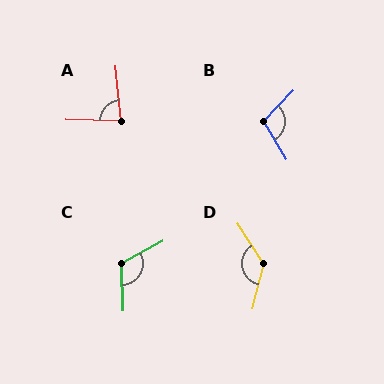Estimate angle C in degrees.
Approximately 117 degrees.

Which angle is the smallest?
A, at approximately 83 degrees.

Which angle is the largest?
D, at approximately 134 degrees.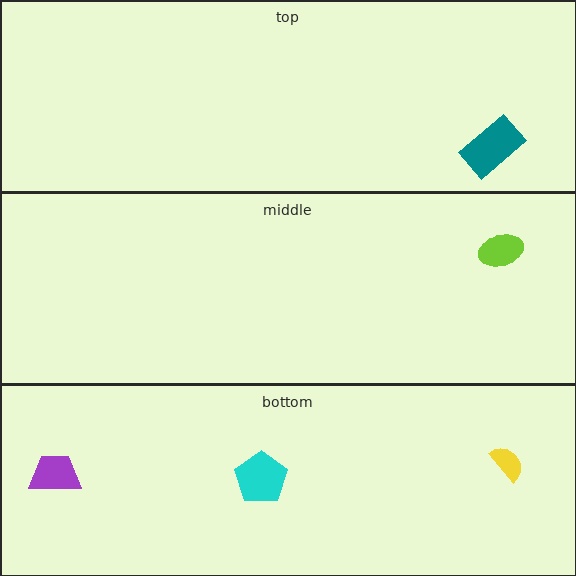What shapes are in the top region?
The teal rectangle.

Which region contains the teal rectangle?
The top region.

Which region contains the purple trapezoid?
The bottom region.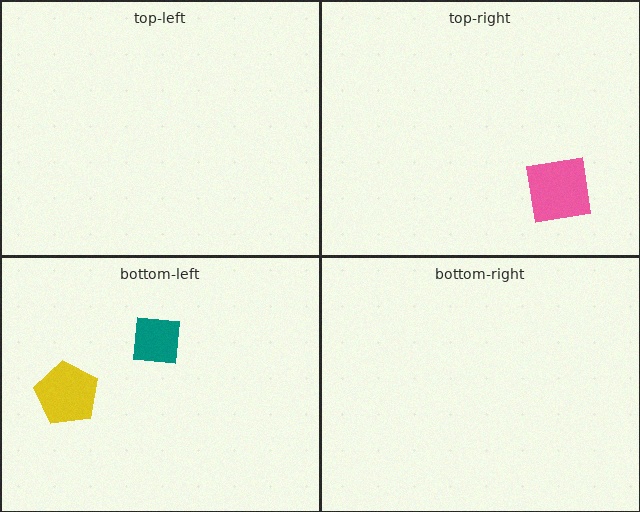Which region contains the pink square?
The top-right region.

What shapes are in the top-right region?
The pink square.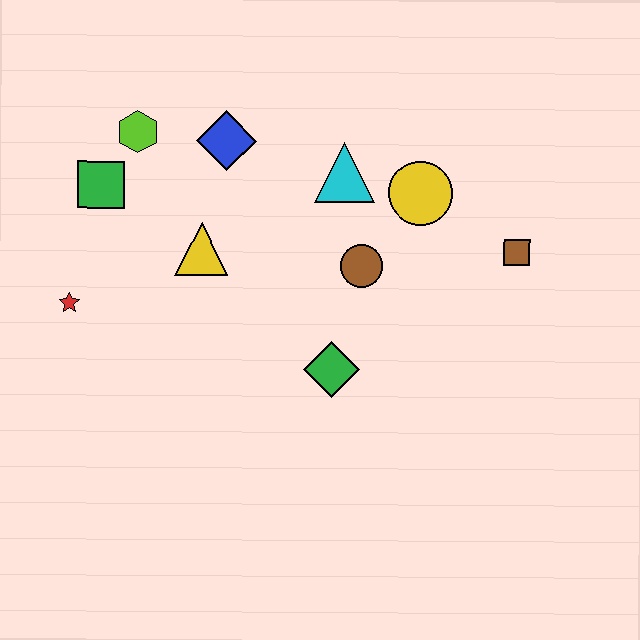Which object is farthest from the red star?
The brown square is farthest from the red star.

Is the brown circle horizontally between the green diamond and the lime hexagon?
No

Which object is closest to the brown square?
The yellow circle is closest to the brown square.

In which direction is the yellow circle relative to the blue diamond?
The yellow circle is to the right of the blue diamond.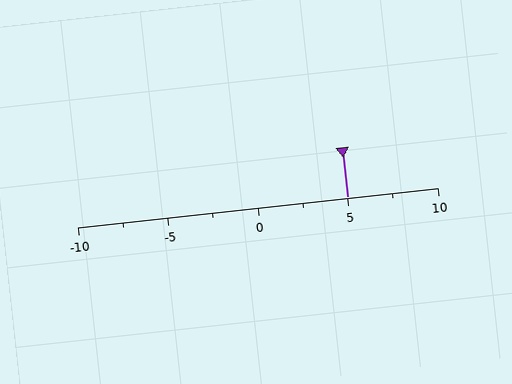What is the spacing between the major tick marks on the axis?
The major ticks are spaced 5 apart.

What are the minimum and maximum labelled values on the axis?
The axis runs from -10 to 10.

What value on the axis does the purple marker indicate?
The marker indicates approximately 5.